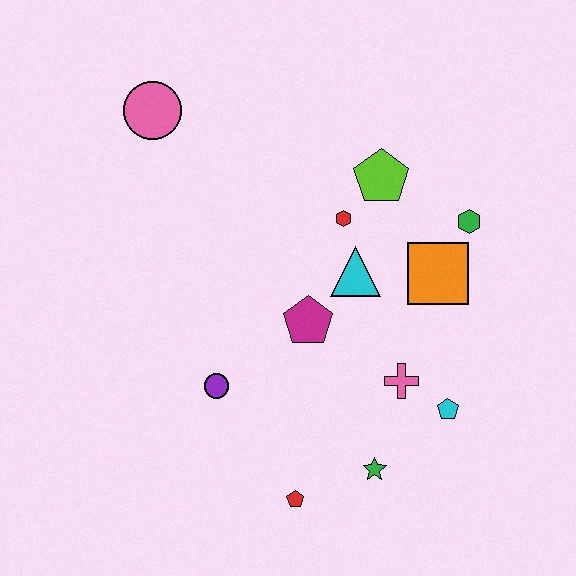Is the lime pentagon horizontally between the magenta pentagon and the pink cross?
Yes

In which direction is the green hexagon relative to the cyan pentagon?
The green hexagon is above the cyan pentagon.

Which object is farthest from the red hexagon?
The red pentagon is farthest from the red hexagon.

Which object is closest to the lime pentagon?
The red hexagon is closest to the lime pentagon.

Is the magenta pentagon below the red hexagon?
Yes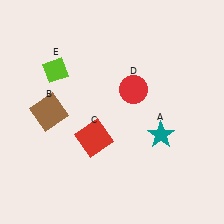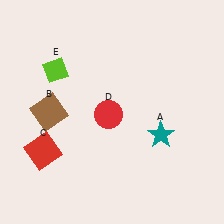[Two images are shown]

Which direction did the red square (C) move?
The red square (C) moved left.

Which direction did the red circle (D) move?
The red circle (D) moved left.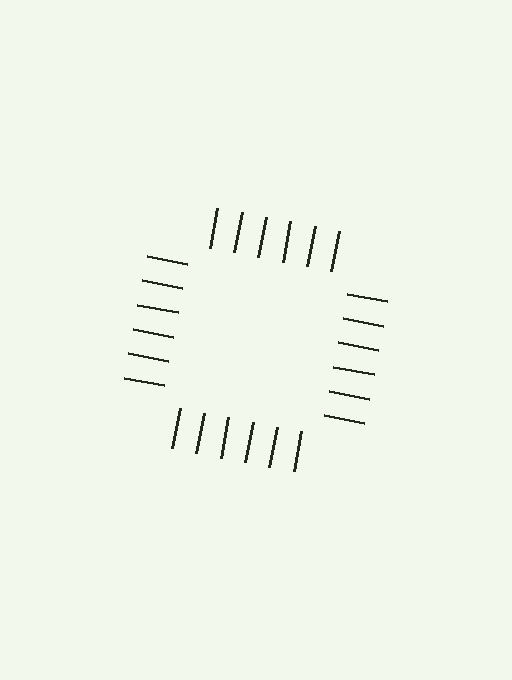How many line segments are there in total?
24 — 6 along each of the 4 edges.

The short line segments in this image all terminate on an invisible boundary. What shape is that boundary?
An illusory square — the line segments terminate on its edges but no continuous stroke is drawn.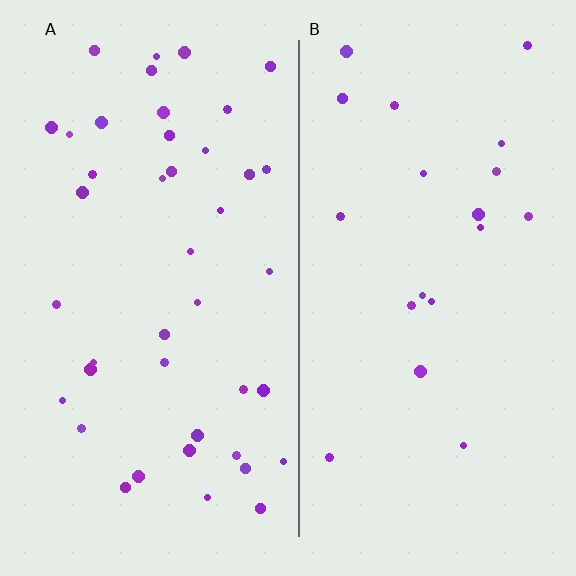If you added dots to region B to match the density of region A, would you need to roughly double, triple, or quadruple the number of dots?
Approximately double.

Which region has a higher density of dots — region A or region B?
A (the left).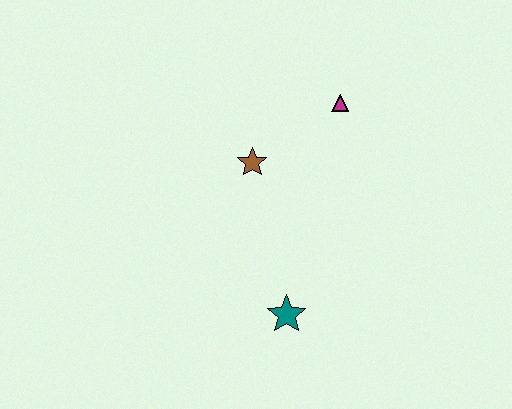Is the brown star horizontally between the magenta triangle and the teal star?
No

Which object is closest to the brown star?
The magenta triangle is closest to the brown star.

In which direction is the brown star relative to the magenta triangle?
The brown star is to the left of the magenta triangle.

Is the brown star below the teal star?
No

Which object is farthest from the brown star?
The teal star is farthest from the brown star.